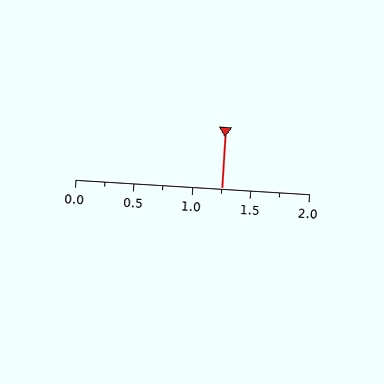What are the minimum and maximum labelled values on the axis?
The axis runs from 0.0 to 2.0.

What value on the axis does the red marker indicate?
The marker indicates approximately 1.25.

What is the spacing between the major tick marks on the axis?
The major ticks are spaced 0.5 apart.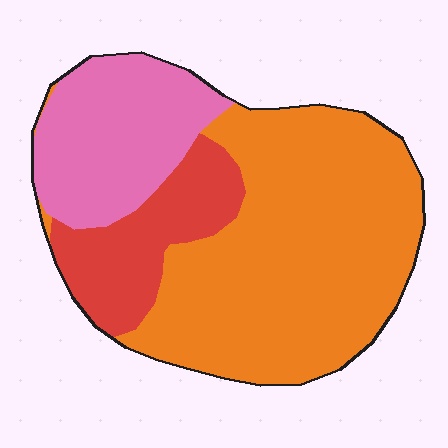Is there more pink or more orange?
Orange.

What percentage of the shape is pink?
Pink takes up between a sixth and a third of the shape.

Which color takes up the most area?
Orange, at roughly 60%.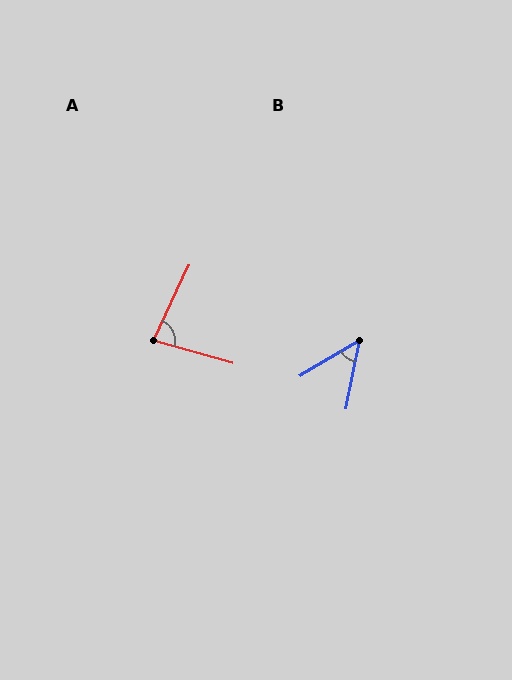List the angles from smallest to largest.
B (48°), A (81°).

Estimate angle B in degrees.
Approximately 48 degrees.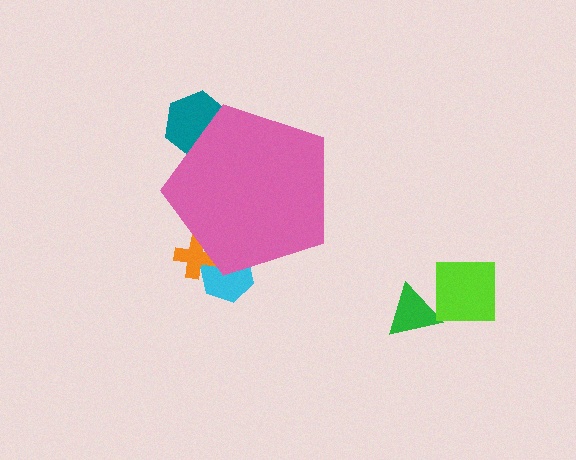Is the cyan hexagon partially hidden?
Yes, the cyan hexagon is partially hidden behind the pink pentagon.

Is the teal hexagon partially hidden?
Yes, the teal hexagon is partially hidden behind the pink pentagon.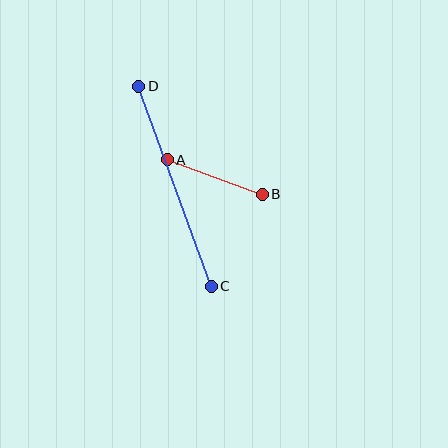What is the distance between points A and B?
The distance is approximately 101 pixels.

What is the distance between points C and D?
The distance is approximately 213 pixels.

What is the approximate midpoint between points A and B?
The midpoint is at approximately (215, 177) pixels.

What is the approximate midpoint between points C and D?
The midpoint is at approximately (175, 186) pixels.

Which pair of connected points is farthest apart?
Points C and D are farthest apart.